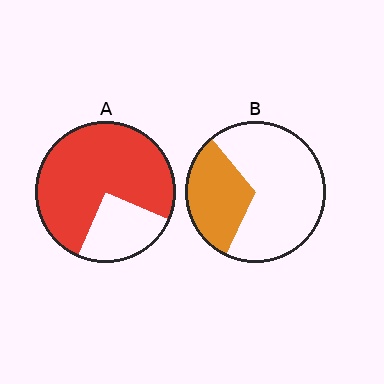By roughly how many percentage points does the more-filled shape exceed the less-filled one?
By roughly 45 percentage points (A over B).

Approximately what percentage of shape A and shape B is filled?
A is approximately 75% and B is approximately 30%.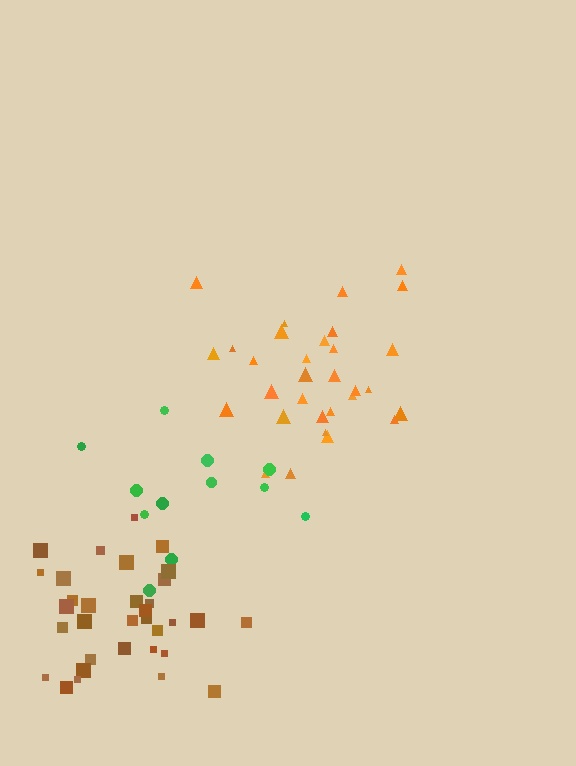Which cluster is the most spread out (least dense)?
Green.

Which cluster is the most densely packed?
Brown.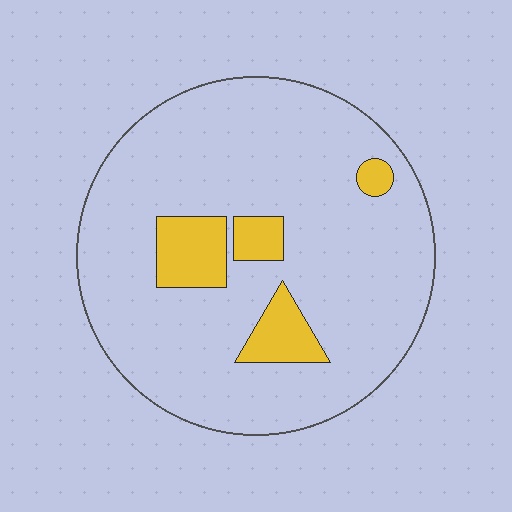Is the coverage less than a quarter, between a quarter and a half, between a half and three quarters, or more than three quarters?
Less than a quarter.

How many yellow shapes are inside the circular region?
4.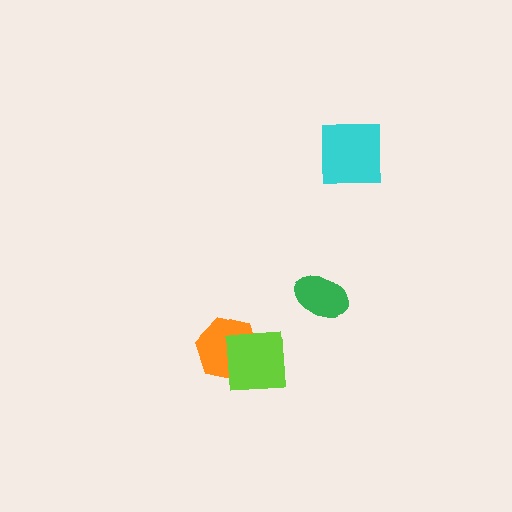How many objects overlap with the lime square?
1 object overlaps with the lime square.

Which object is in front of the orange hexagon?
The lime square is in front of the orange hexagon.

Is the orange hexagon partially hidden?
Yes, it is partially covered by another shape.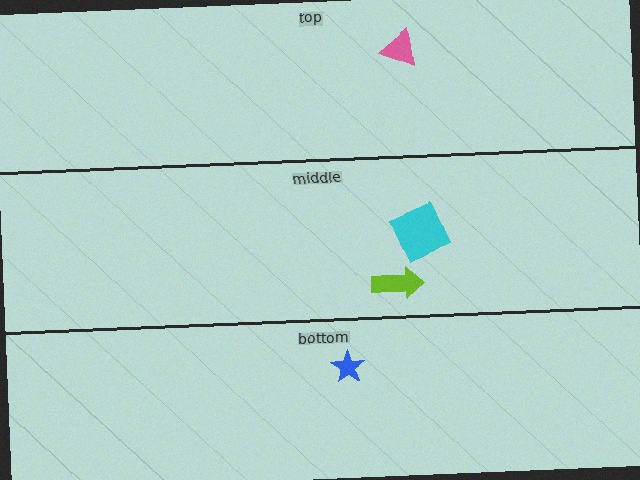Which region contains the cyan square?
The middle region.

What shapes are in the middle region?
The lime arrow, the cyan square.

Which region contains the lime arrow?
The middle region.